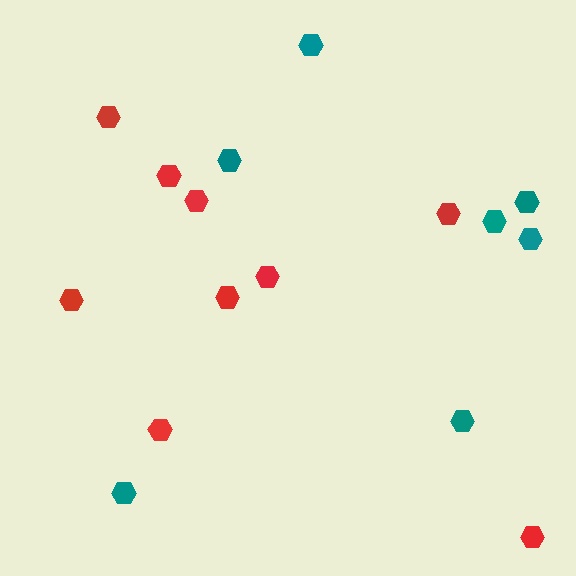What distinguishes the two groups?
There are 2 groups: one group of teal hexagons (7) and one group of red hexagons (9).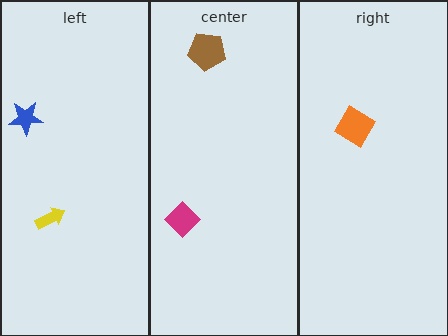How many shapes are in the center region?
2.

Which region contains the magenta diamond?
The center region.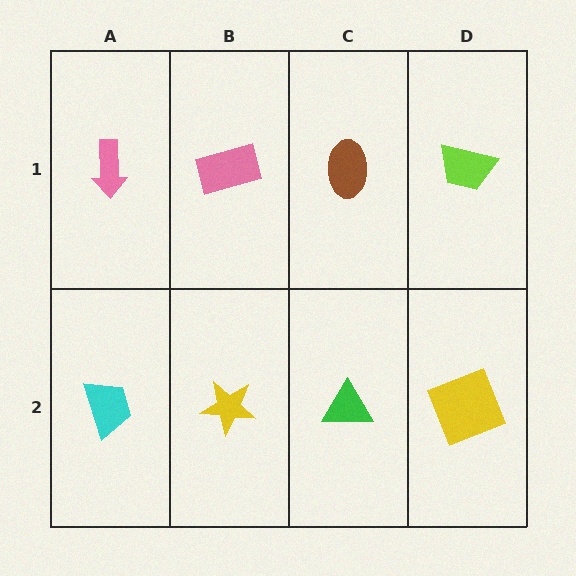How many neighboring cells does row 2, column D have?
2.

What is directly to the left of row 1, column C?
A pink rectangle.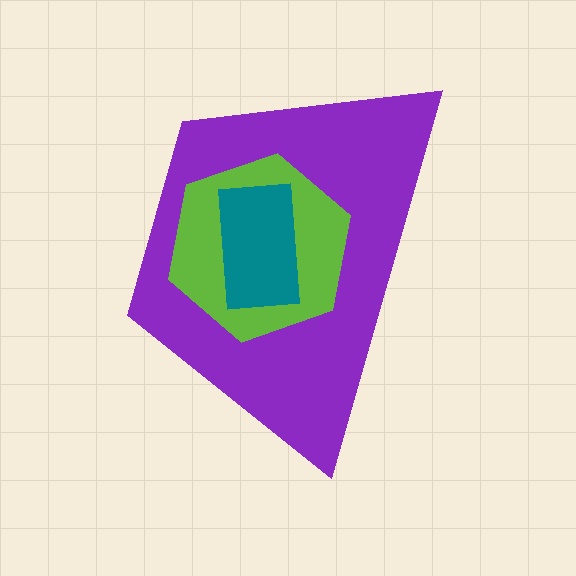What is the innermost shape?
The teal rectangle.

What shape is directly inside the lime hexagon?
The teal rectangle.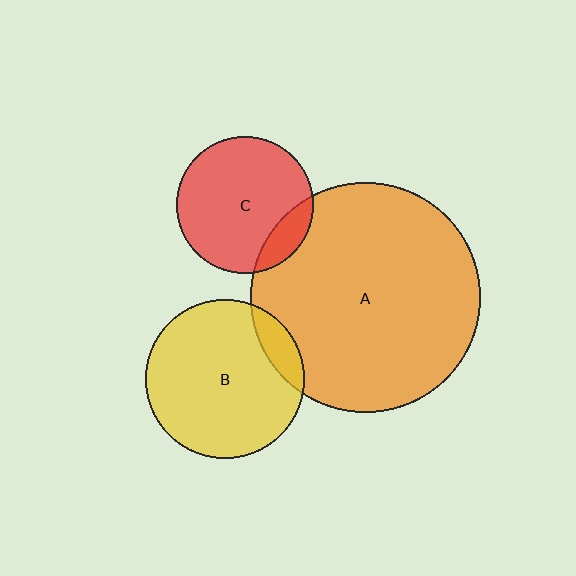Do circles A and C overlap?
Yes.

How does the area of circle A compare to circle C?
Approximately 2.8 times.